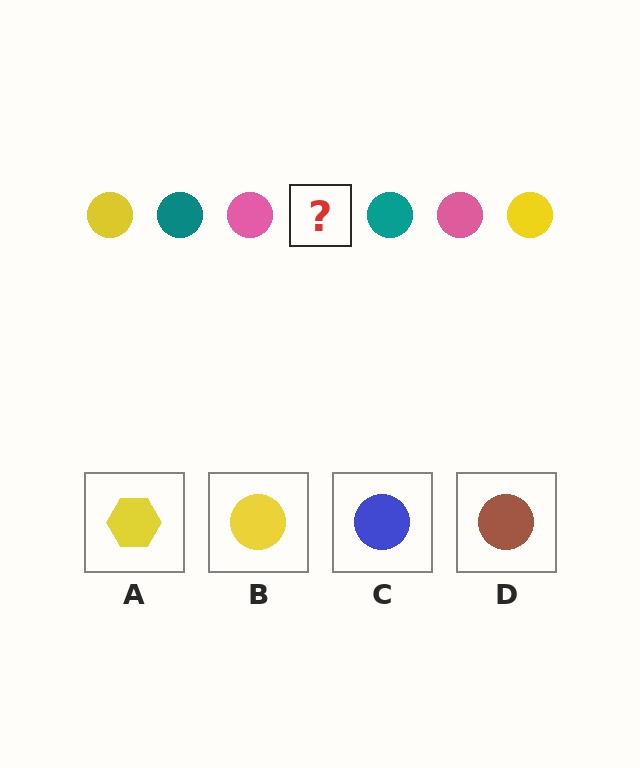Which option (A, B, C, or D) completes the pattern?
B.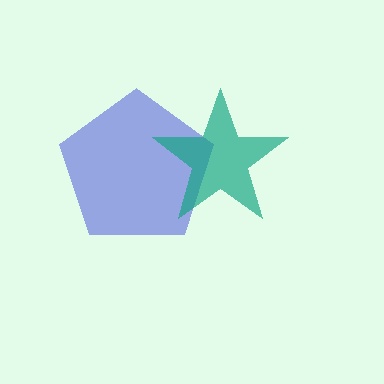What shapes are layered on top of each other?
The layered shapes are: a blue pentagon, a teal star.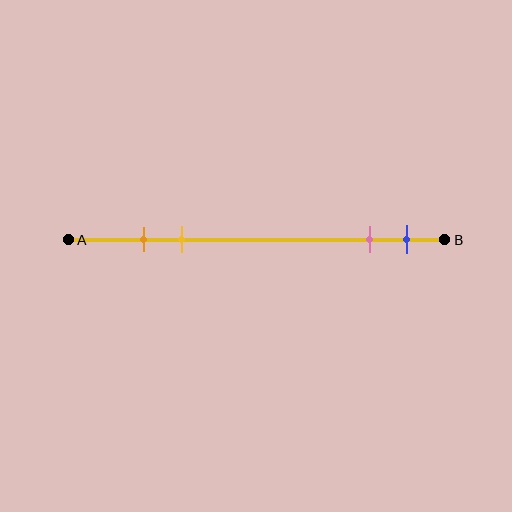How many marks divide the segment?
There are 4 marks dividing the segment.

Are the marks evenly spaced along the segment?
No, the marks are not evenly spaced.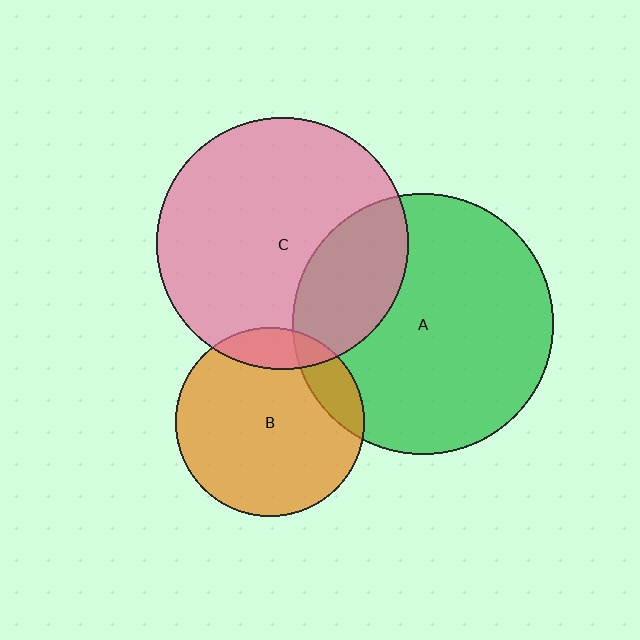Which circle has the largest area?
Circle A (green).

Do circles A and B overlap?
Yes.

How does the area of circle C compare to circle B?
Approximately 1.8 times.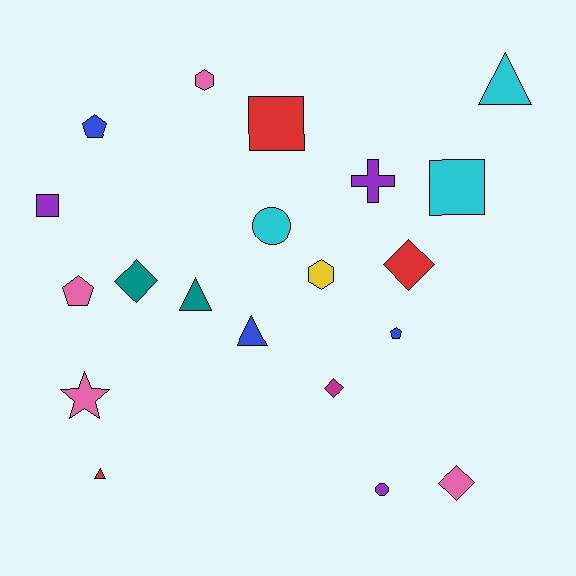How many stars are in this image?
There is 1 star.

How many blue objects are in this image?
There are 3 blue objects.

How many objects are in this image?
There are 20 objects.